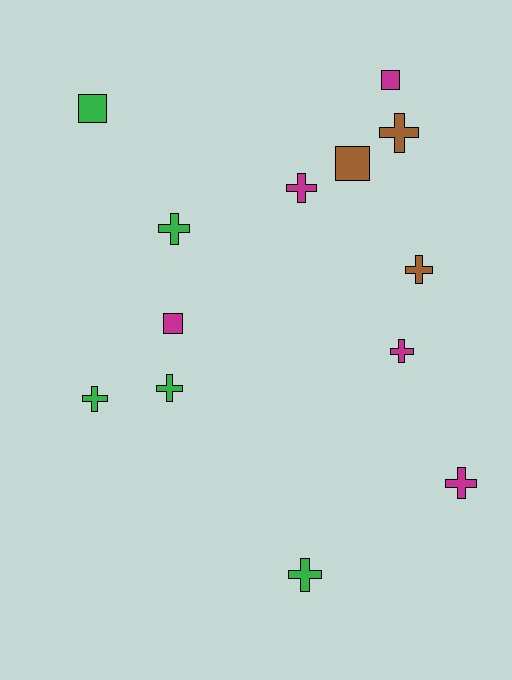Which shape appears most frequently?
Cross, with 9 objects.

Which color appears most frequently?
Magenta, with 5 objects.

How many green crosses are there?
There are 4 green crosses.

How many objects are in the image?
There are 13 objects.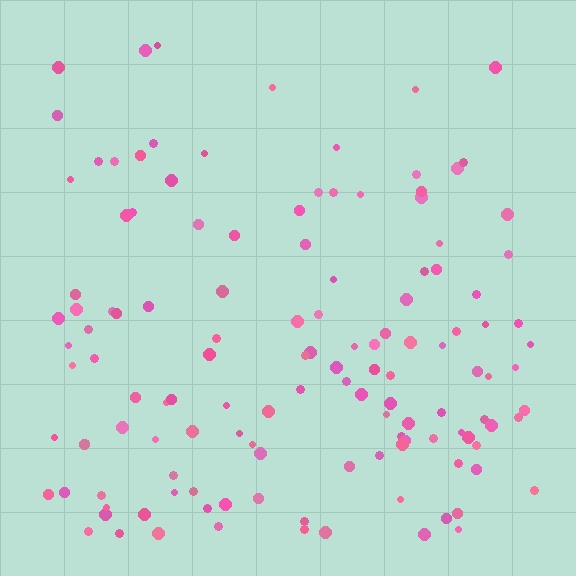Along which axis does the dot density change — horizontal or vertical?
Vertical.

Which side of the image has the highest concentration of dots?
The bottom.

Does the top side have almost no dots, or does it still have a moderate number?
Still a moderate number, just noticeably fewer than the bottom.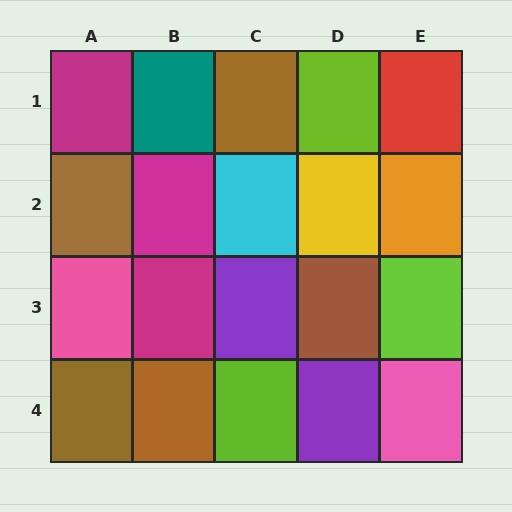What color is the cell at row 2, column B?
Magenta.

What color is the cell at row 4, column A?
Brown.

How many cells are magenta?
3 cells are magenta.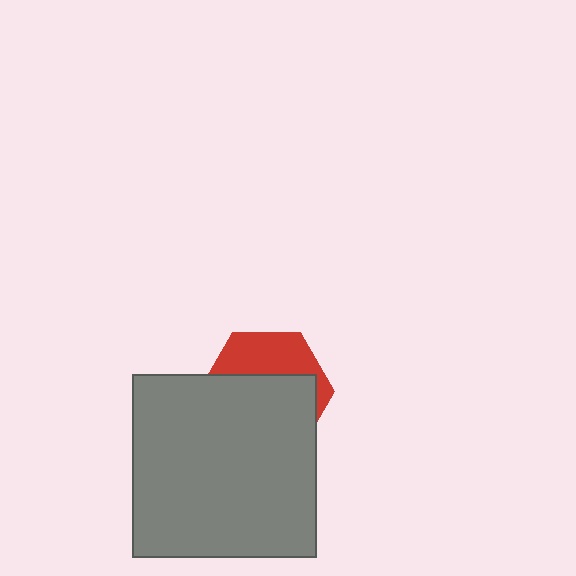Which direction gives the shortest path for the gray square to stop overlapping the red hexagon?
Moving down gives the shortest separation.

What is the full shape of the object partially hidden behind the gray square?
The partially hidden object is a red hexagon.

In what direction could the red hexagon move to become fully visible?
The red hexagon could move up. That would shift it out from behind the gray square entirely.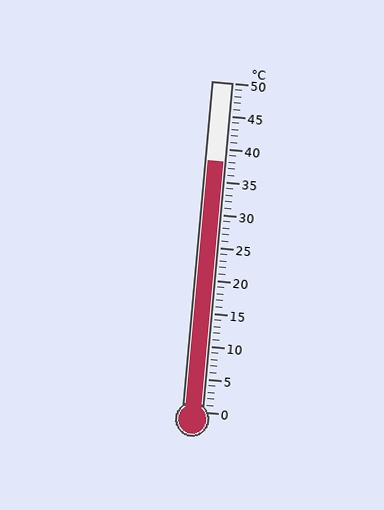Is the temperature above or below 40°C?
The temperature is below 40°C.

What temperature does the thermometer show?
The thermometer shows approximately 38°C.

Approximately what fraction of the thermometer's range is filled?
The thermometer is filled to approximately 75% of its range.